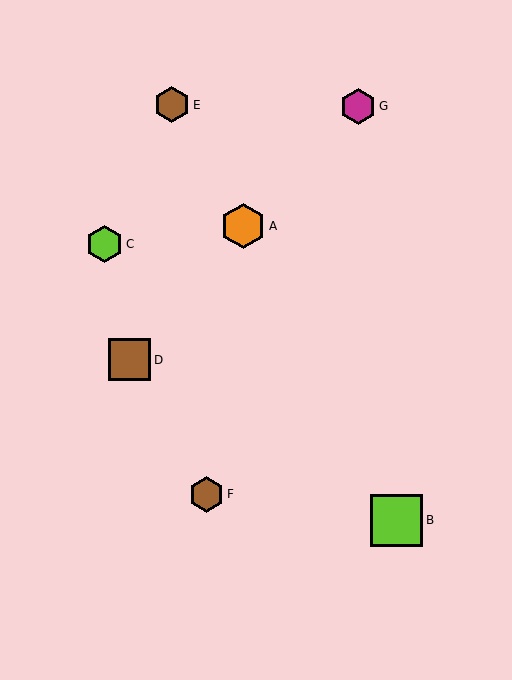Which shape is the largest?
The lime square (labeled B) is the largest.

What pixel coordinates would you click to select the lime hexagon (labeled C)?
Click at (105, 244) to select the lime hexagon C.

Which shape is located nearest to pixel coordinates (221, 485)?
The brown hexagon (labeled F) at (207, 494) is nearest to that location.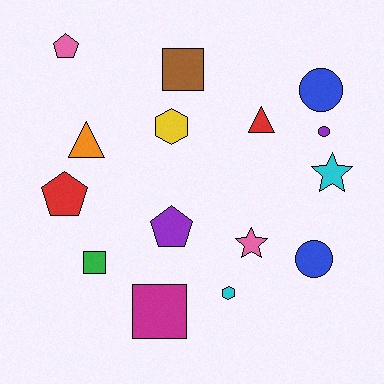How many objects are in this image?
There are 15 objects.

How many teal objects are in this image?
There are no teal objects.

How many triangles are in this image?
There are 2 triangles.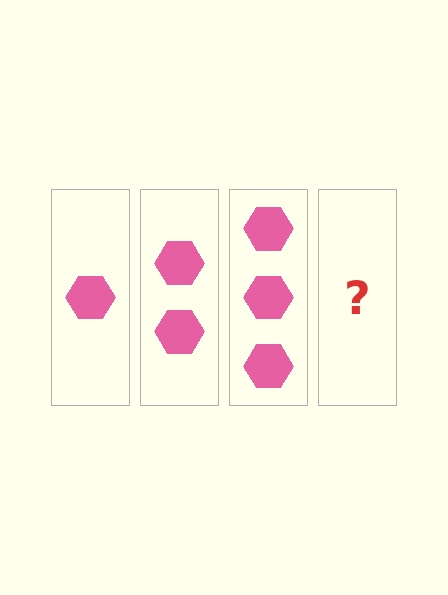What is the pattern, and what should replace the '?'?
The pattern is that each step adds one more hexagon. The '?' should be 4 hexagons.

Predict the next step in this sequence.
The next step is 4 hexagons.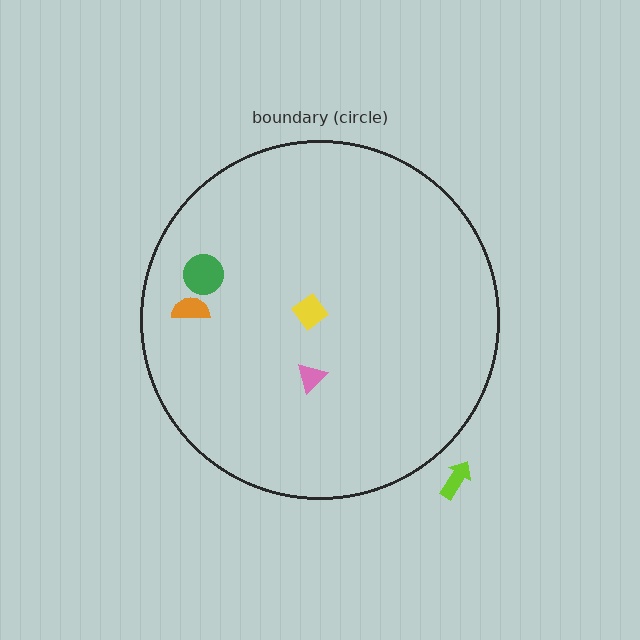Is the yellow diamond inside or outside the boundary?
Inside.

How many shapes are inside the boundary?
4 inside, 1 outside.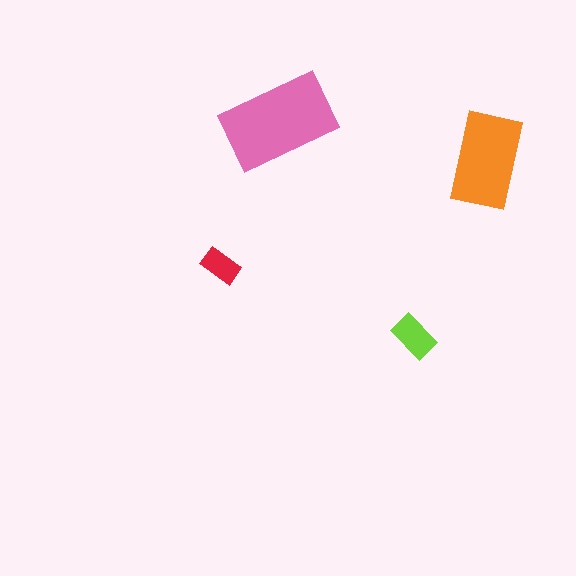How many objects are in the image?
There are 4 objects in the image.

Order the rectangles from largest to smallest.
the pink one, the orange one, the lime one, the red one.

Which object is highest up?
The pink rectangle is topmost.